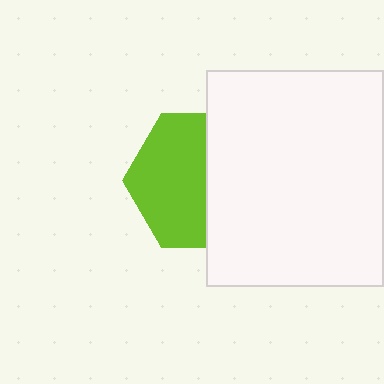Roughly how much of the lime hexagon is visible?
About half of it is visible (roughly 54%).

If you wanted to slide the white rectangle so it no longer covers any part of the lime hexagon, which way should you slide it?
Slide it right — that is the most direct way to separate the two shapes.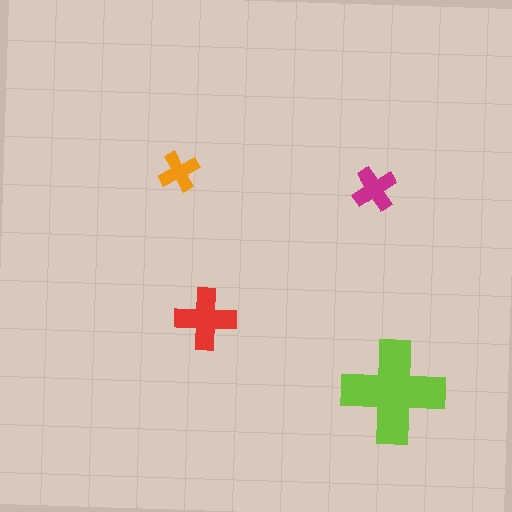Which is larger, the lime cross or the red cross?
The lime one.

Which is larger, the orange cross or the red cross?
The red one.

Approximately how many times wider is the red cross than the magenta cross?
About 1.5 times wider.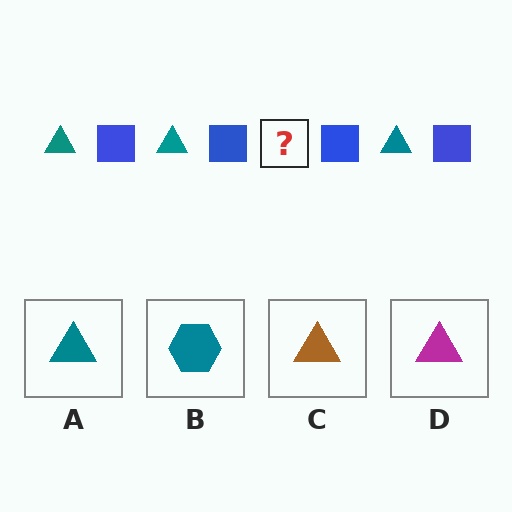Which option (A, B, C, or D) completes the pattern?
A.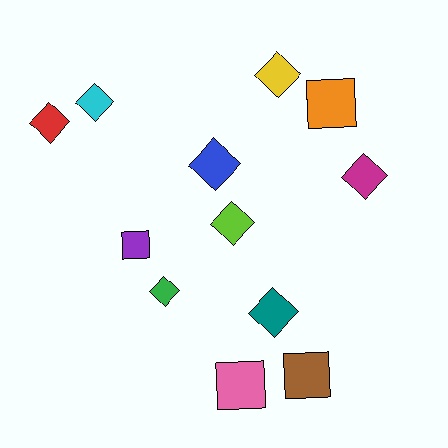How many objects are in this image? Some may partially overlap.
There are 12 objects.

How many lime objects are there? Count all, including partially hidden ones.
There is 1 lime object.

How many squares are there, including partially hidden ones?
There are 4 squares.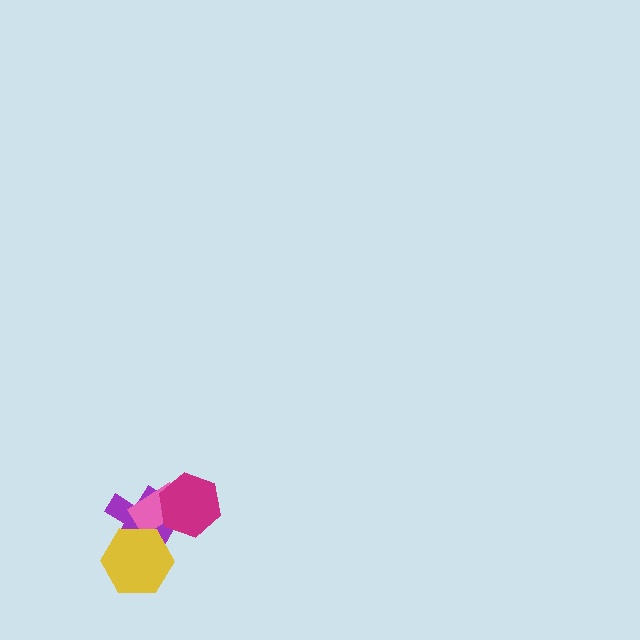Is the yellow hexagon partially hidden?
No, no other shape covers it.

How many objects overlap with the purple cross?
3 objects overlap with the purple cross.